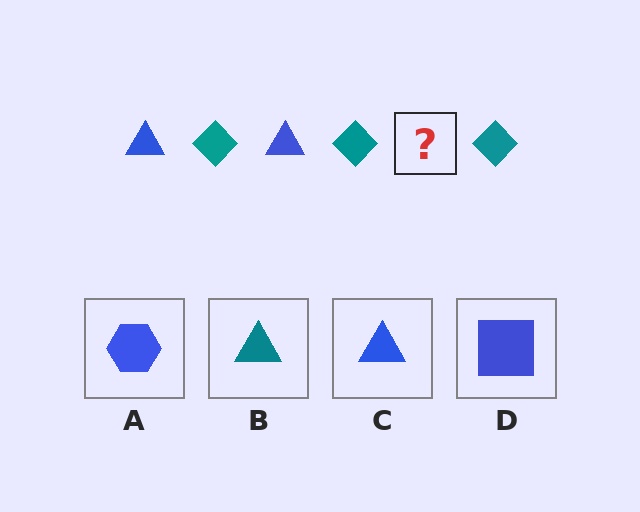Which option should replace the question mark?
Option C.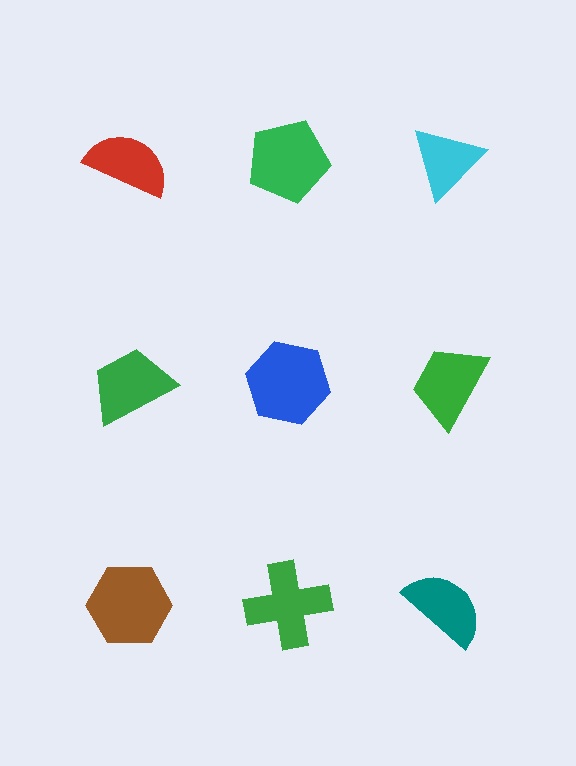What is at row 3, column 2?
A green cross.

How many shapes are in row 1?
3 shapes.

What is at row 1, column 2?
A green pentagon.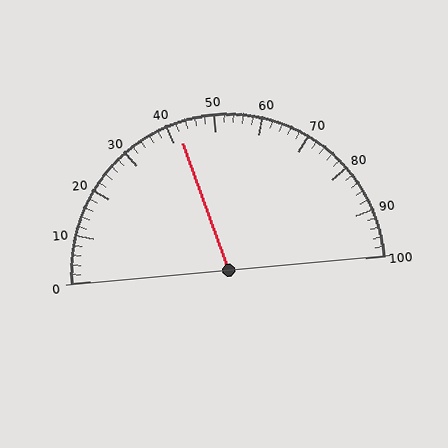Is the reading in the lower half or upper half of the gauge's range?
The reading is in the lower half of the range (0 to 100).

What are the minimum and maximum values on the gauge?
The gauge ranges from 0 to 100.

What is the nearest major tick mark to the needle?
The nearest major tick mark is 40.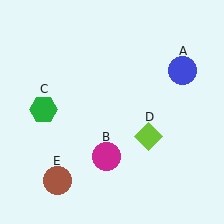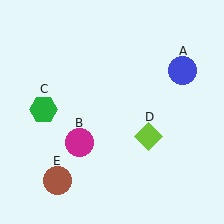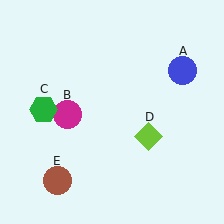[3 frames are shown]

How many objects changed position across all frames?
1 object changed position: magenta circle (object B).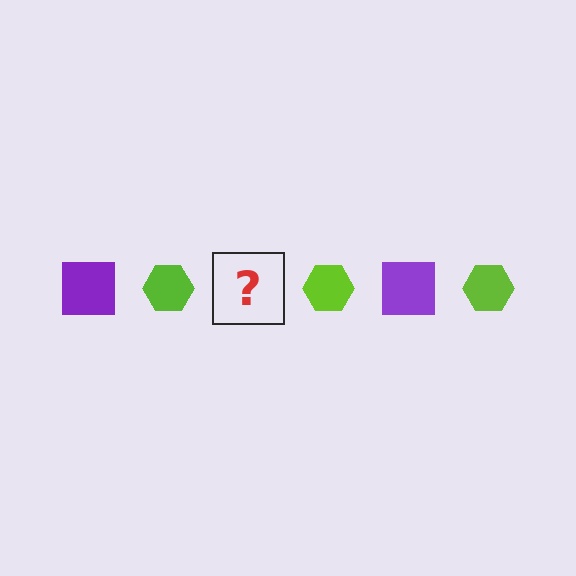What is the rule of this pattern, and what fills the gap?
The rule is that the pattern alternates between purple square and lime hexagon. The gap should be filled with a purple square.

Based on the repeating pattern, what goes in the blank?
The blank should be a purple square.